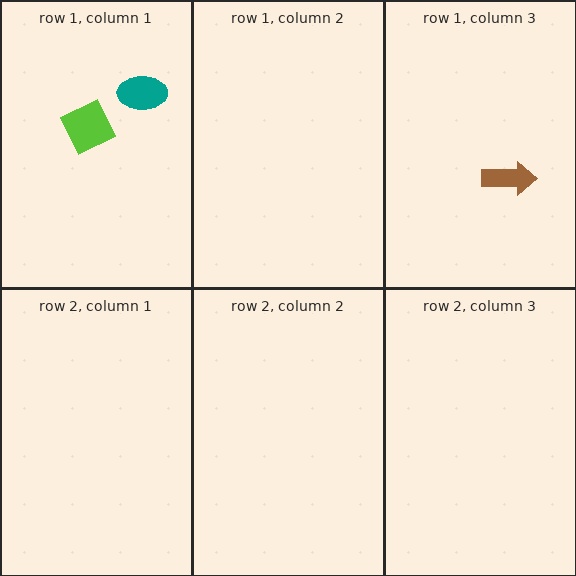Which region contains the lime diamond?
The row 1, column 1 region.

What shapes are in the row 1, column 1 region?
The lime diamond, the teal ellipse.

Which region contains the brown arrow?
The row 1, column 3 region.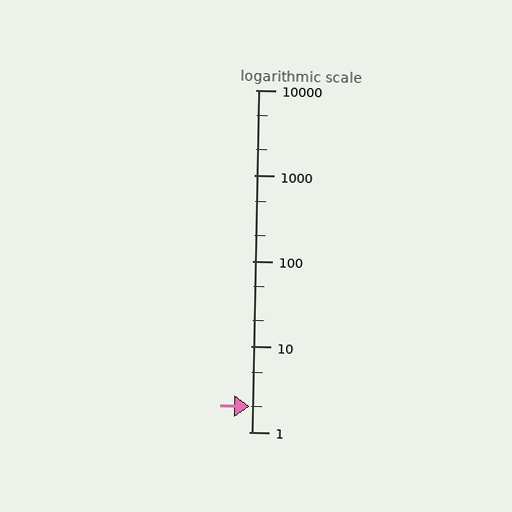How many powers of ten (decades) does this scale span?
The scale spans 4 decades, from 1 to 10000.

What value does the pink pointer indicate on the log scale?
The pointer indicates approximately 2.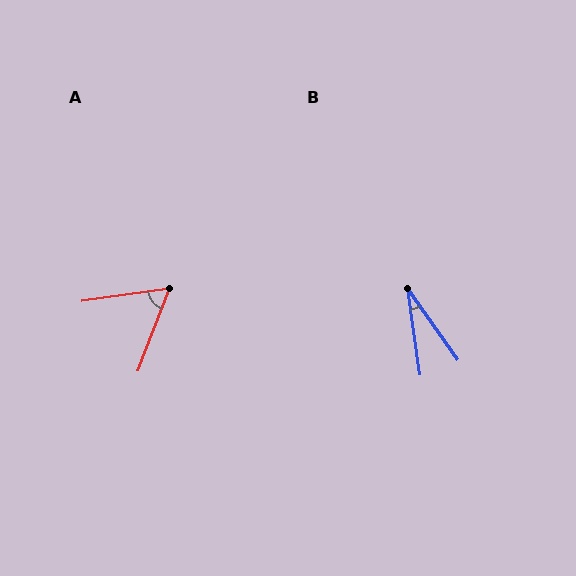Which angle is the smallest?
B, at approximately 27 degrees.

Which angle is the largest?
A, at approximately 61 degrees.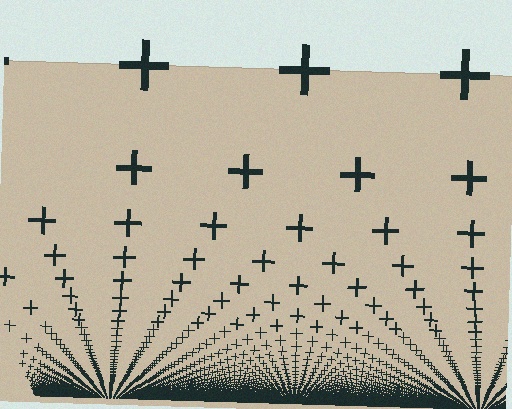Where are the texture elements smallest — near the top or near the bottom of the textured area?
Near the bottom.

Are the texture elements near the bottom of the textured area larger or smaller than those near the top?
Smaller. The gradient is inverted — elements near the bottom are smaller and denser.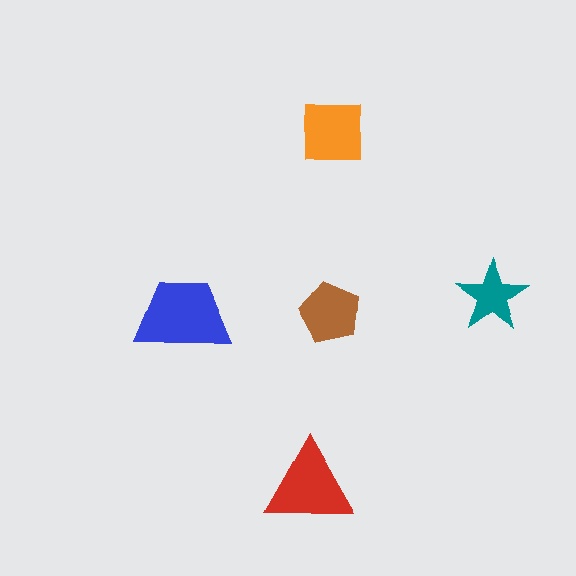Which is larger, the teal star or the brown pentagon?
The brown pentagon.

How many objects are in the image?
There are 5 objects in the image.